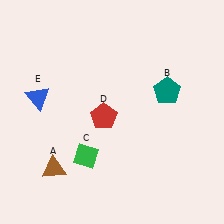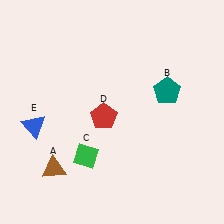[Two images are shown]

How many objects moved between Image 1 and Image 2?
1 object moved between the two images.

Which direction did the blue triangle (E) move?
The blue triangle (E) moved down.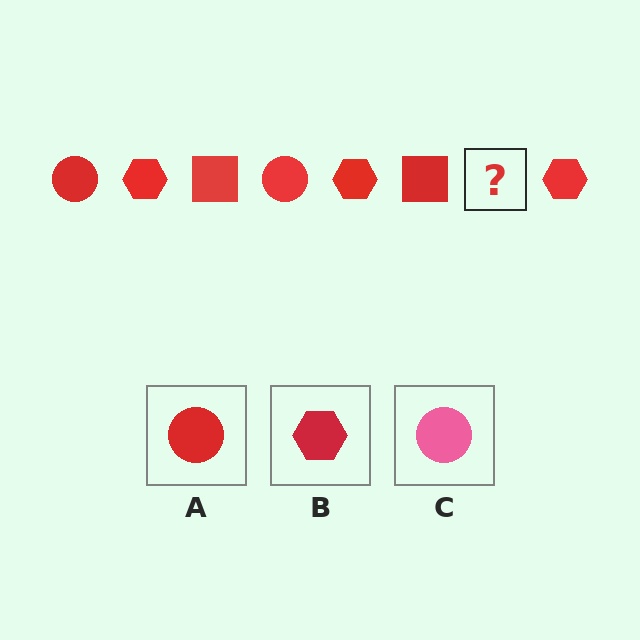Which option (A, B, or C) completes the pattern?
A.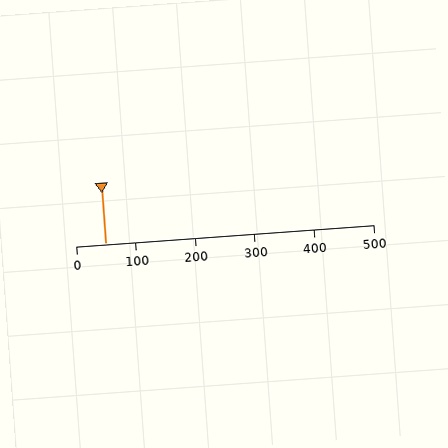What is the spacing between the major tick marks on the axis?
The major ticks are spaced 100 apart.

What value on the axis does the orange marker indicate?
The marker indicates approximately 50.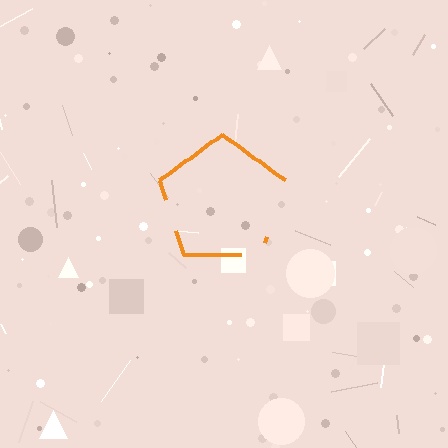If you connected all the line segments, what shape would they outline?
They would outline a pentagon.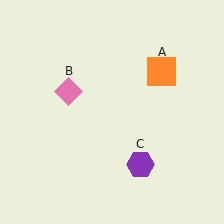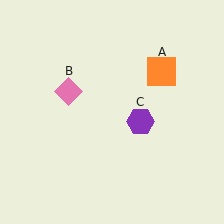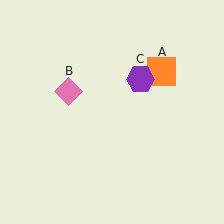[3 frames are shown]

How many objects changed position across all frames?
1 object changed position: purple hexagon (object C).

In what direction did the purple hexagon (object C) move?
The purple hexagon (object C) moved up.